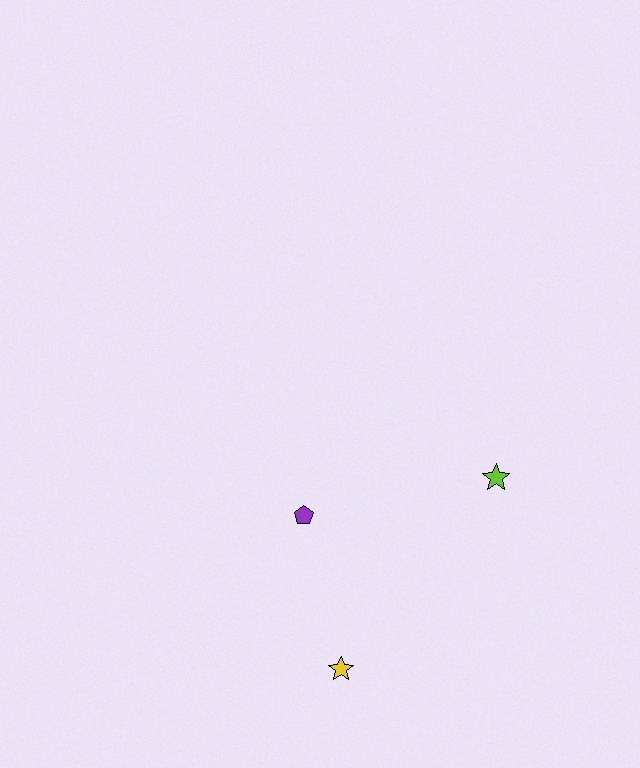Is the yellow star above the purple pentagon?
No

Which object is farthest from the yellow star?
The lime star is farthest from the yellow star.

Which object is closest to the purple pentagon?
The yellow star is closest to the purple pentagon.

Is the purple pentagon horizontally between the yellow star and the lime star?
No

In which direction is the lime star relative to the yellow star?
The lime star is above the yellow star.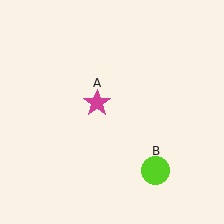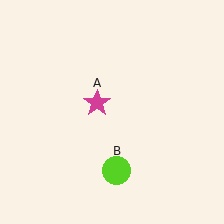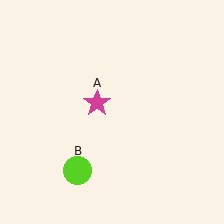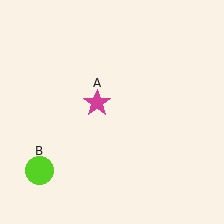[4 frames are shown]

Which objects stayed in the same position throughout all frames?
Magenta star (object A) remained stationary.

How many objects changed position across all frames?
1 object changed position: lime circle (object B).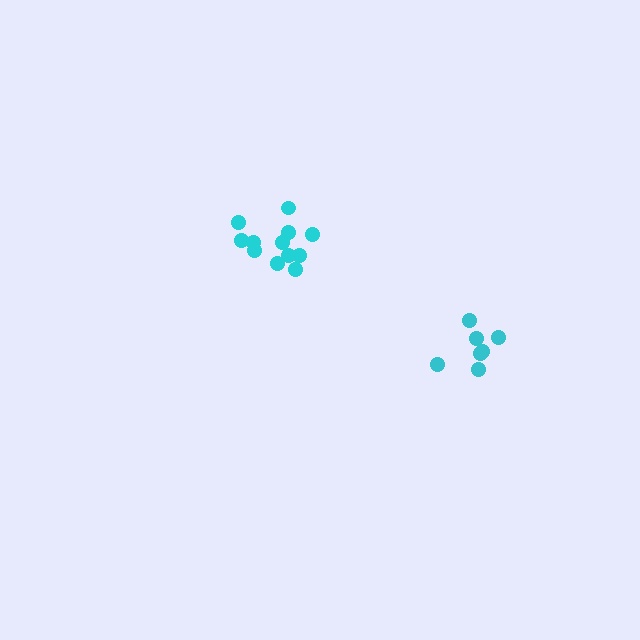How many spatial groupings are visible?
There are 2 spatial groupings.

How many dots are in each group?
Group 1: 12 dots, Group 2: 7 dots (19 total).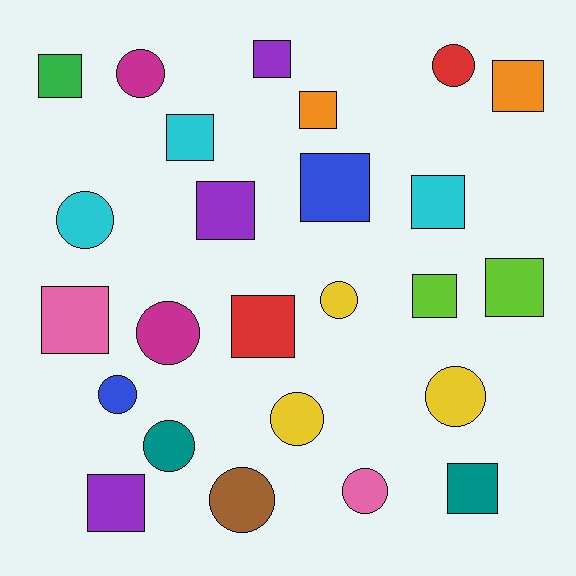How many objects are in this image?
There are 25 objects.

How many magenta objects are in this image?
There are 2 magenta objects.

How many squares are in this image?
There are 14 squares.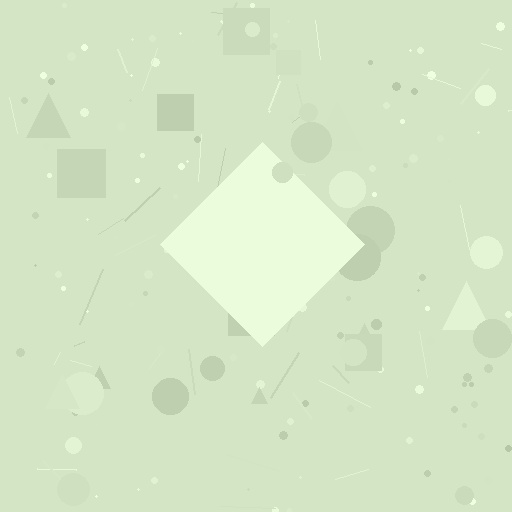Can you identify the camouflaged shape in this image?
The camouflaged shape is a diamond.